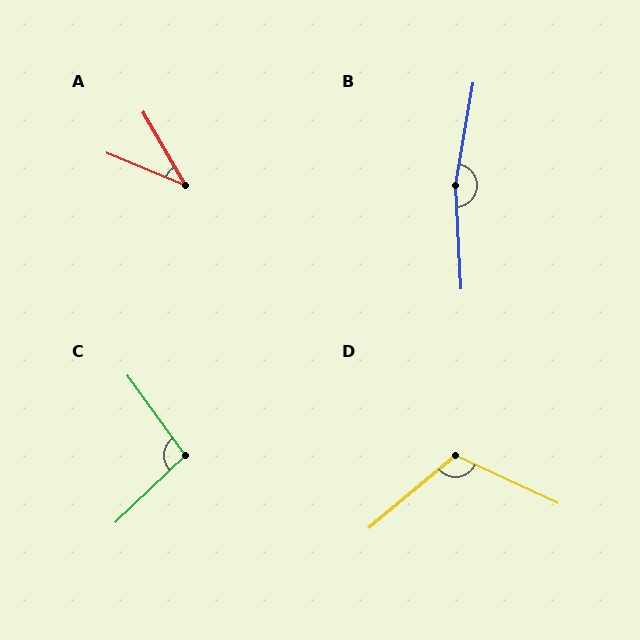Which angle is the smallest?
A, at approximately 38 degrees.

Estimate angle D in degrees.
Approximately 115 degrees.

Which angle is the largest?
B, at approximately 167 degrees.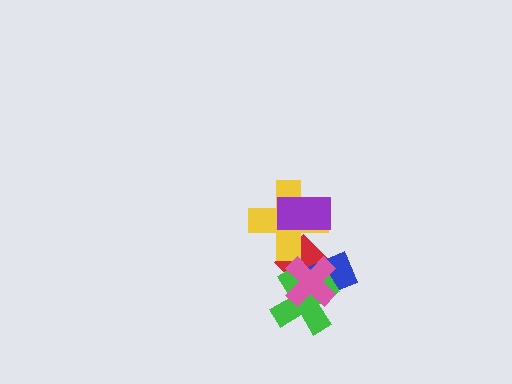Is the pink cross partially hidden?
No, no other shape covers it.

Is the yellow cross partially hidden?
Yes, it is partially covered by another shape.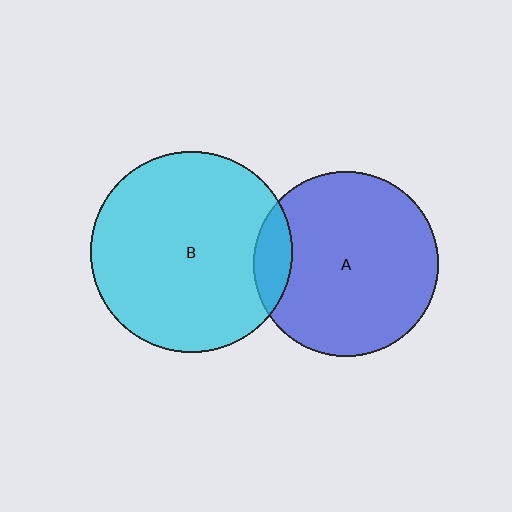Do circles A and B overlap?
Yes.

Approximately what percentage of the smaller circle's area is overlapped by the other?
Approximately 10%.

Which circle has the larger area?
Circle B (cyan).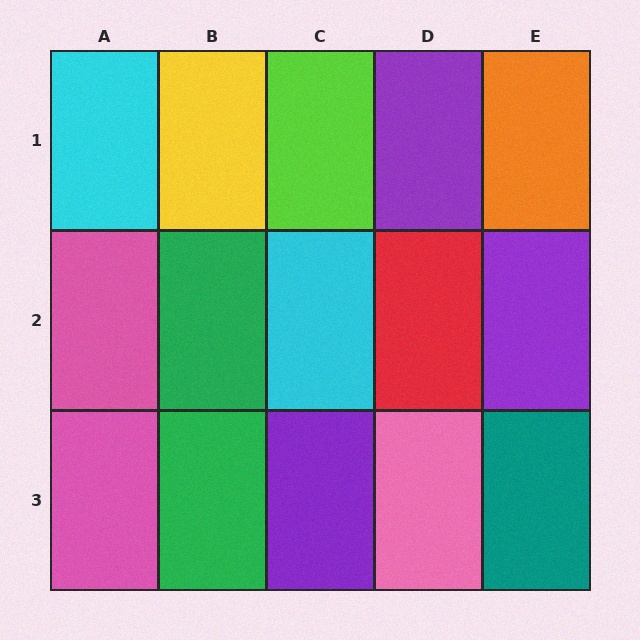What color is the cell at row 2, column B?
Green.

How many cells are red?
1 cell is red.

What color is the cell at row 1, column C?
Lime.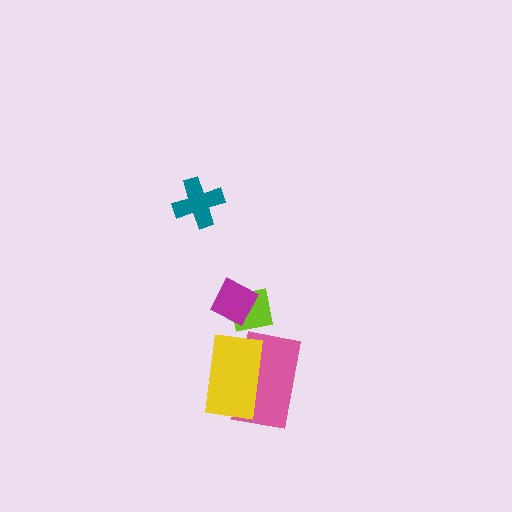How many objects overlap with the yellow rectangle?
1 object overlaps with the yellow rectangle.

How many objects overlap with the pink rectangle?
1 object overlaps with the pink rectangle.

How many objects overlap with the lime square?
1 object overlaps with the lime square.